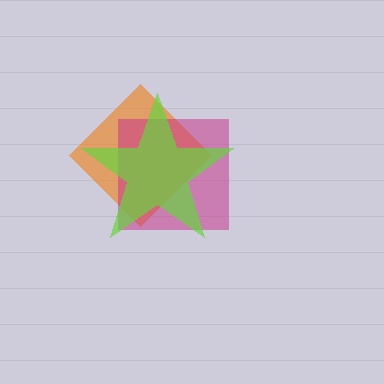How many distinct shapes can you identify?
There are 3 distinct shapes: an orange diamond, a magenta square, a lime star.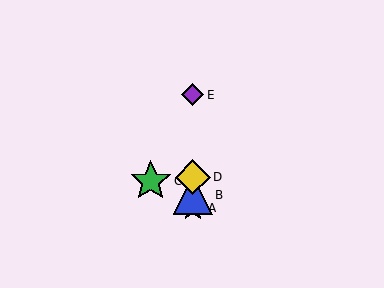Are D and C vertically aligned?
No, D is at x≈193 and C is at x≈151.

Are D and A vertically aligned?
Yes, both are at x≈193.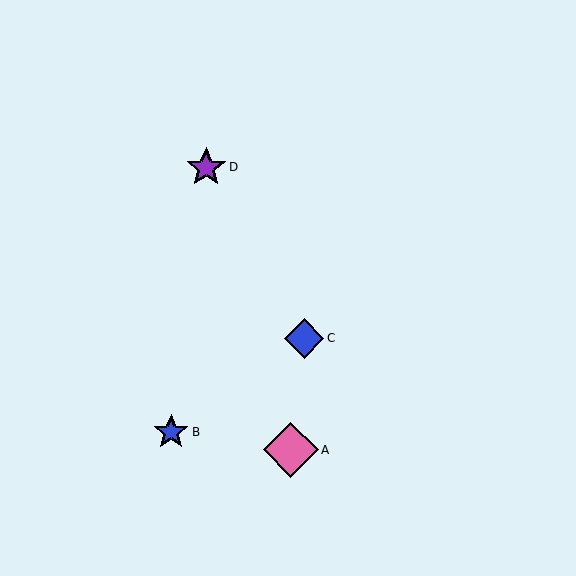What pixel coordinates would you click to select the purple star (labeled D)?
Click at (206, 167) to select the purple star D.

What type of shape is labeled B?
Shape B is a blue star.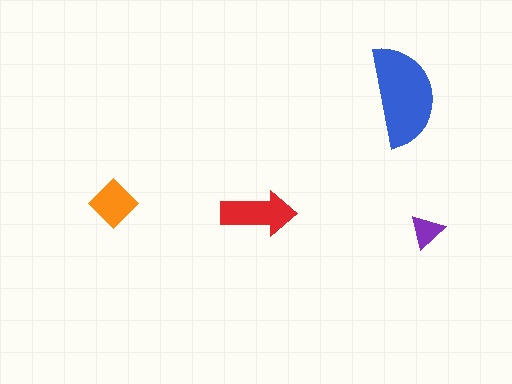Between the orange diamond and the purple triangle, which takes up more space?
The orange diamond.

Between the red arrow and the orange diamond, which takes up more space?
The red arrow.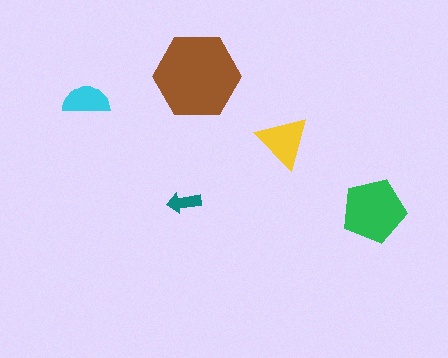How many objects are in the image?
There are 5 objects in the image.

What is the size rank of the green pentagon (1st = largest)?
2nd.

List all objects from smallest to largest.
The teal arrow, the cyan semicircle, the yellow triangle, the green pentagon, the brown hexagon.